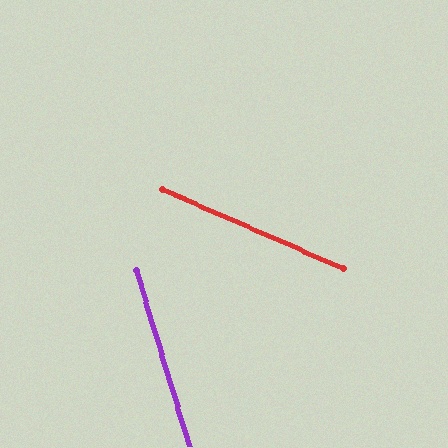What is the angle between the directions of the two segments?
Approximately 50 degrees.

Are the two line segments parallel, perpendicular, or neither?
Neither parallel nor perpendicular — they differ by about 50°.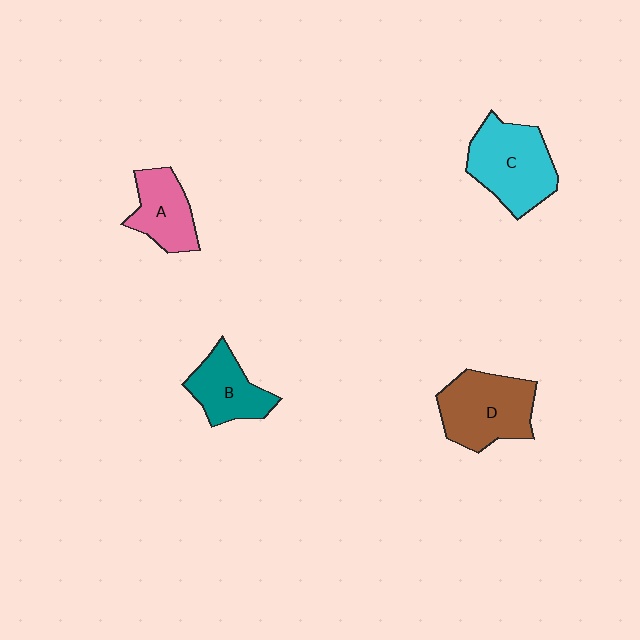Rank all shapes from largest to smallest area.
From largest to smallest: C (cyan), D (brown), B (teal), A (pink).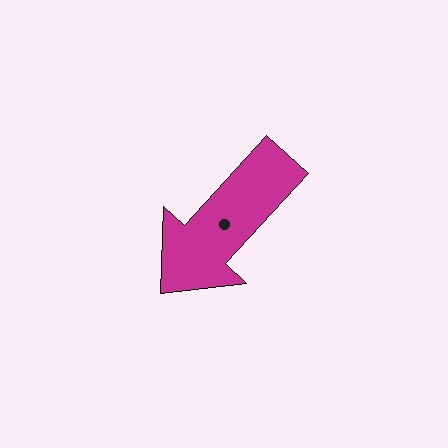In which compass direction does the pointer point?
Southwest.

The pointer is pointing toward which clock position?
Roughly 7 o'clock.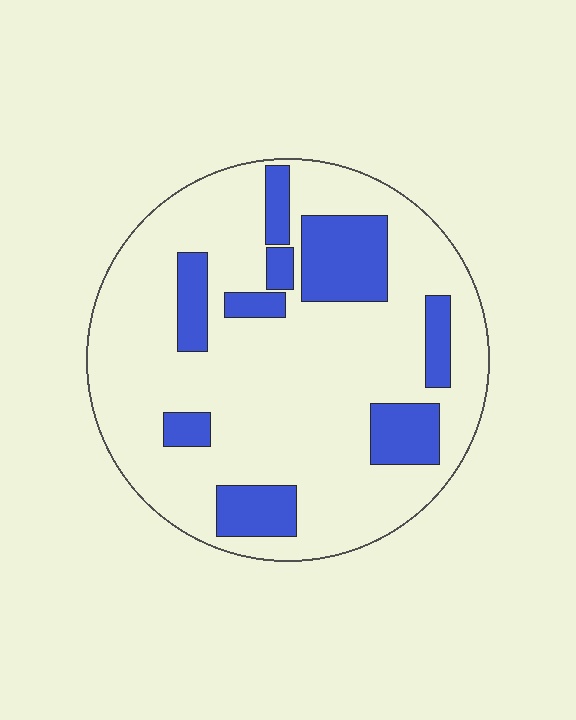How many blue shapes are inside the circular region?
9.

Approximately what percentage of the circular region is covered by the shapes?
Approximately 20%.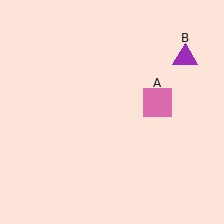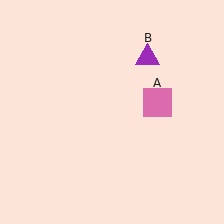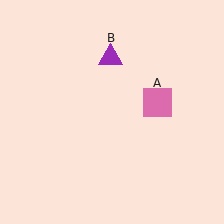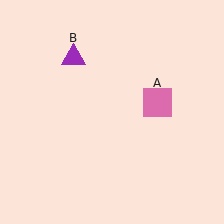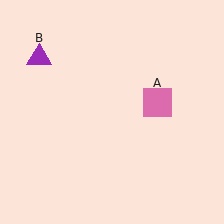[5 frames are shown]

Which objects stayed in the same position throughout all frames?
Pink square (object A) remained stationary.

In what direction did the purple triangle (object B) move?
The purple triangle (object B) moved left.